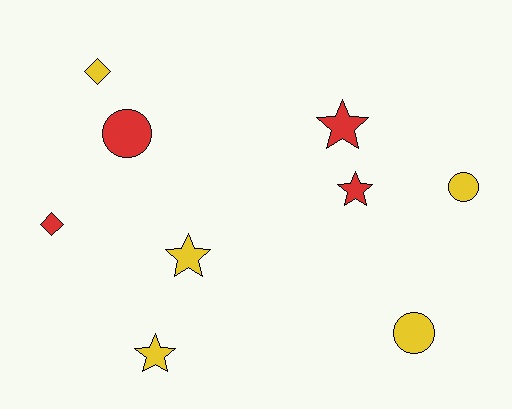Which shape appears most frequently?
Star, with 4 objects.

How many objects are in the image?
There are 9 objects.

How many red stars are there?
There are 2 red stars.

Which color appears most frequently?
Yellow, with 5 objects.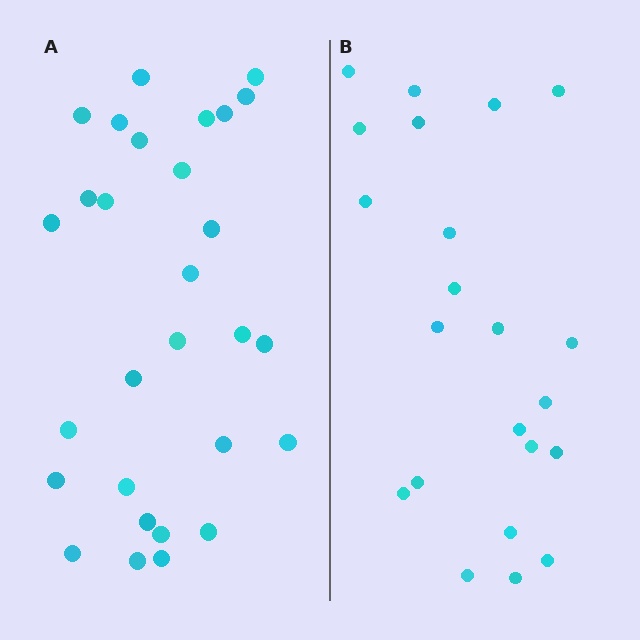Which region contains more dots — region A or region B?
Region A (the left region) has more dots.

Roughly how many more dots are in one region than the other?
Region A has roughly 8 or so more dots than region B.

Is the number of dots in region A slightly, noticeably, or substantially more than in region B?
Region A has noticeably more, but not dramatically so. The ratio is roughly 1.3 to 1.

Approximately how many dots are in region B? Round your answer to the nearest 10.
About 20 dots. (The exact count is 22, which rounds to 20.)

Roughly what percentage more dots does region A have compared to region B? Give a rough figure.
About 30% more.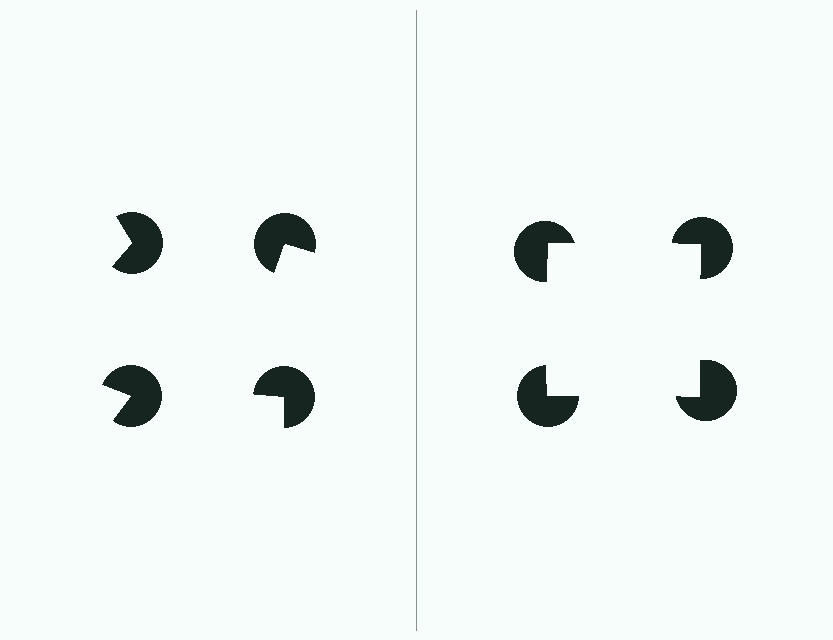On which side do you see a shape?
An illusory square appears on the right side. On the left side the wedge cuts are rotated, so no coherent shape forms.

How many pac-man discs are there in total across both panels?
8 — 4 on each side.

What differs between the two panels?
The pac-man discs are positioned identically on both sides; only the wedge orientations differ. On the right they align to a square; on the left they are misaligned.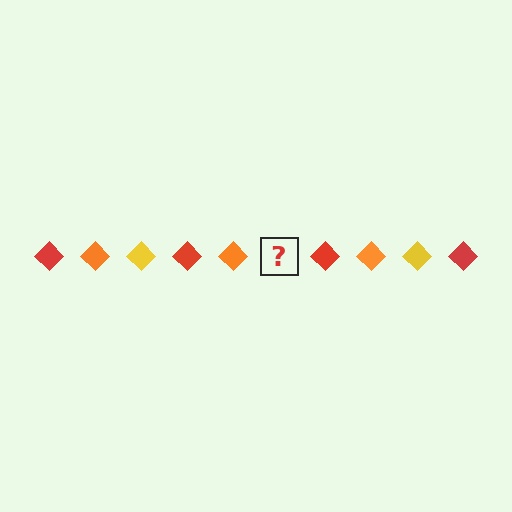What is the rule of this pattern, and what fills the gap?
The rule is that the pattern cycles through red, orange, yellow diamonds. The gap should be filled with a yellow diamond.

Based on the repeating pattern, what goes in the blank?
The blank should be a yellow diamond.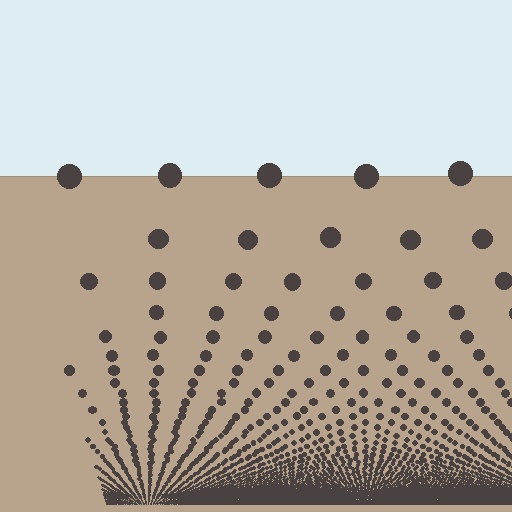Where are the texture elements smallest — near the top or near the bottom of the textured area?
Near the bottom.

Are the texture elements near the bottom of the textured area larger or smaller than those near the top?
Smaller. The gradient is inverted — elements near the bottom are smaller and denser.